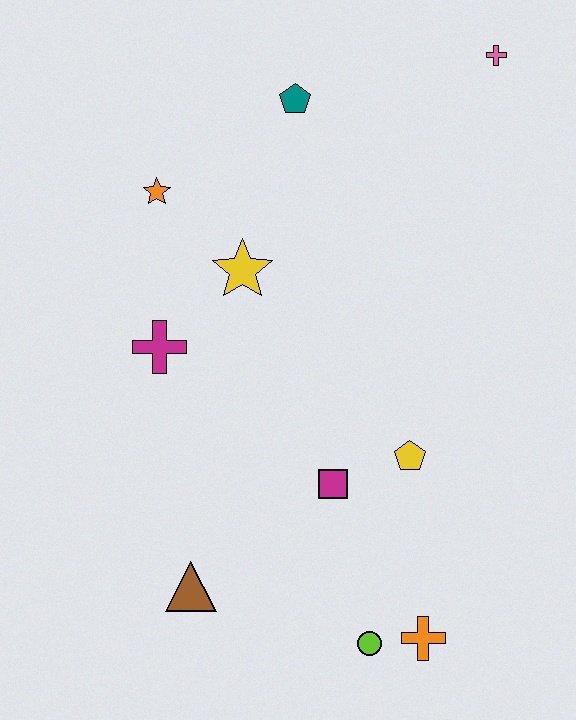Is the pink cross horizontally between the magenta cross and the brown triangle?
No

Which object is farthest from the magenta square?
The pink cross is farthest from the magenta square.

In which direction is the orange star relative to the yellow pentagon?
The orange star is above the yellow pentagon.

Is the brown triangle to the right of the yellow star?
No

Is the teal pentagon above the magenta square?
Yes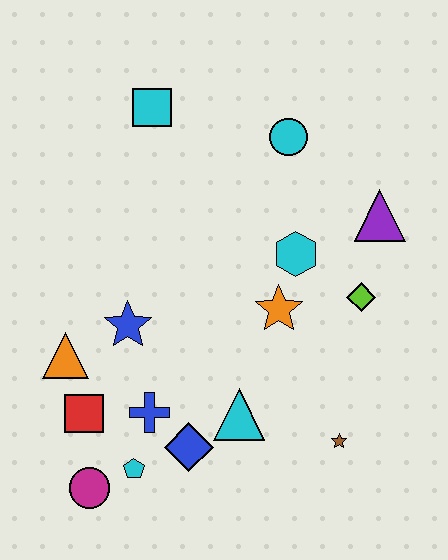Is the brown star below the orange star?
Yes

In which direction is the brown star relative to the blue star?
The brown star is to the right of the blue star.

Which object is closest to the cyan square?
The cyan circle is closest to the cyan square.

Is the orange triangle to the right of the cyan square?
No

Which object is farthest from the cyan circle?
The magenta circle is farthest from the cyan circle.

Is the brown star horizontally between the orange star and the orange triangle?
No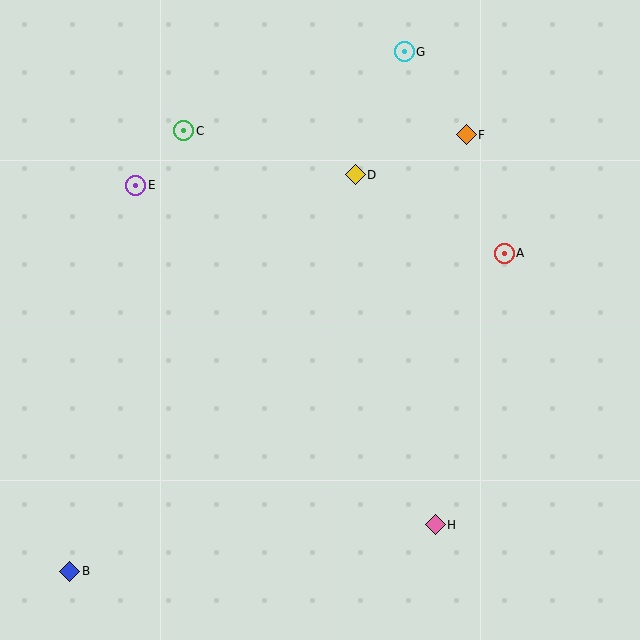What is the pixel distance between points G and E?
The distance between G and E is 300 pixels.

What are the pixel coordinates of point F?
Point F is at (466, 135).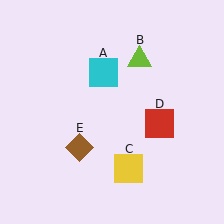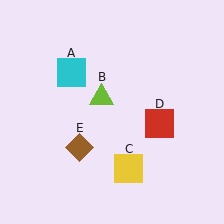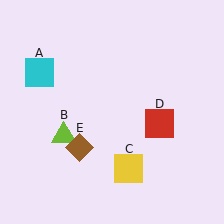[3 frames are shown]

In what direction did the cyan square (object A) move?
The cyan square (object A) moved left.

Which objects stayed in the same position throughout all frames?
Yellow square (object C) and red square (object D) and brown diamond (object E) remained stationary.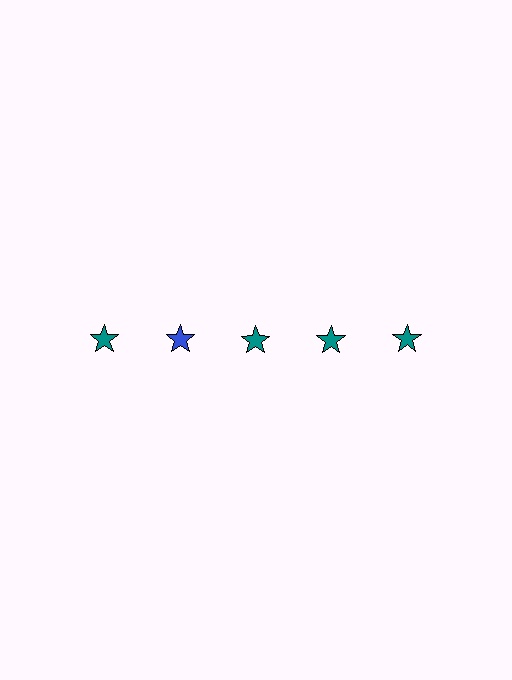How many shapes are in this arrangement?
There are 5 shapes arranged in a grid pattern.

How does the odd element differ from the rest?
It has a different color: blue instead of teal.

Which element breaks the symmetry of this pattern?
The blue star in the top row, second from left column breaks the symmetry. All other shapes are teal stars.